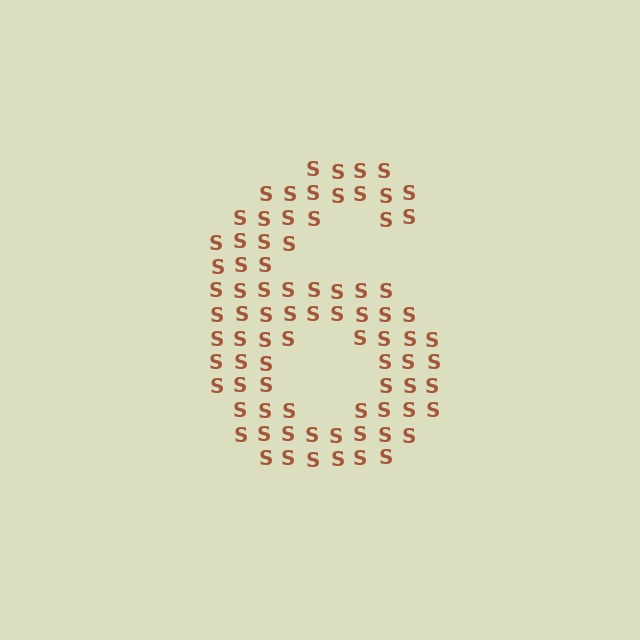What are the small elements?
The small elements are letter S's.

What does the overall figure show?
The overall figure shows the digit 6.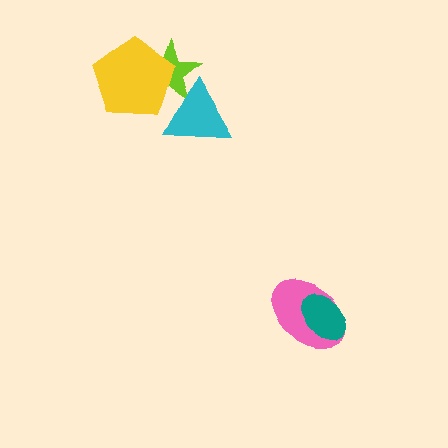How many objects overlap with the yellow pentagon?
1 object overlaps with the yellow pentagon.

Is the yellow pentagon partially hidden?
No, no other shape covers it.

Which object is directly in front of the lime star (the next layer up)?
The yellow pentagon is directly in front of the lime star.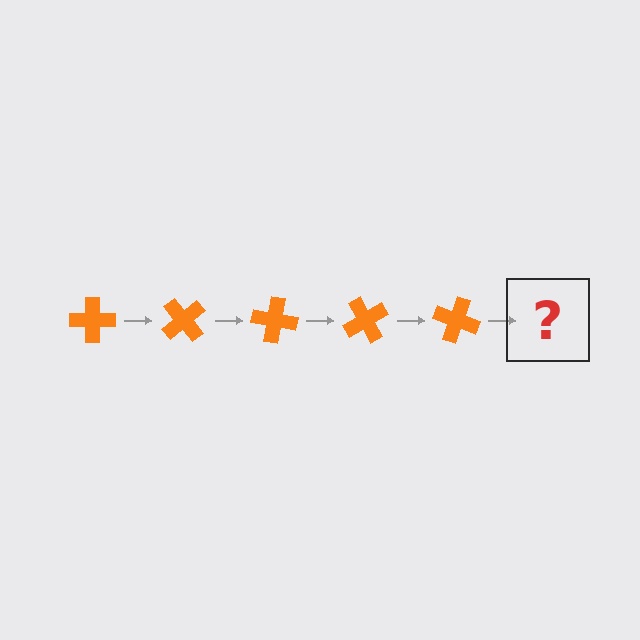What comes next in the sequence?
The next element should be an orange cross rotated 250 degrees.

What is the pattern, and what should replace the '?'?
The pattern is that the cross rotates 50 degrees each step. The '?' should be an orange cross rotated 250 degrees.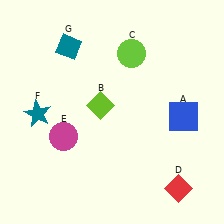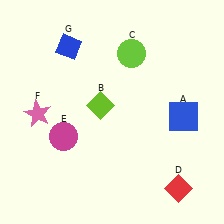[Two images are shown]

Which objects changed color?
F changed from teal to pink. G changed from teal to blue.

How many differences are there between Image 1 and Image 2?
There are 2 differences between the two images.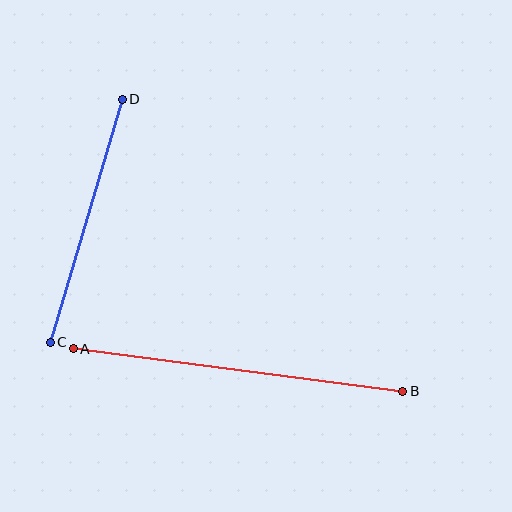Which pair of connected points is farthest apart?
Points A and B are farthest apart.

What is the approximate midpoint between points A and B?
The midpoint is at approximately (238, 370) pixels.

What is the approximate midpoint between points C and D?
The midpoint is at approximately (86, 221) pixels.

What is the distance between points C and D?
The distance is approximately 253 pixels.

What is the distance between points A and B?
The distance is approximately 332 pixels.